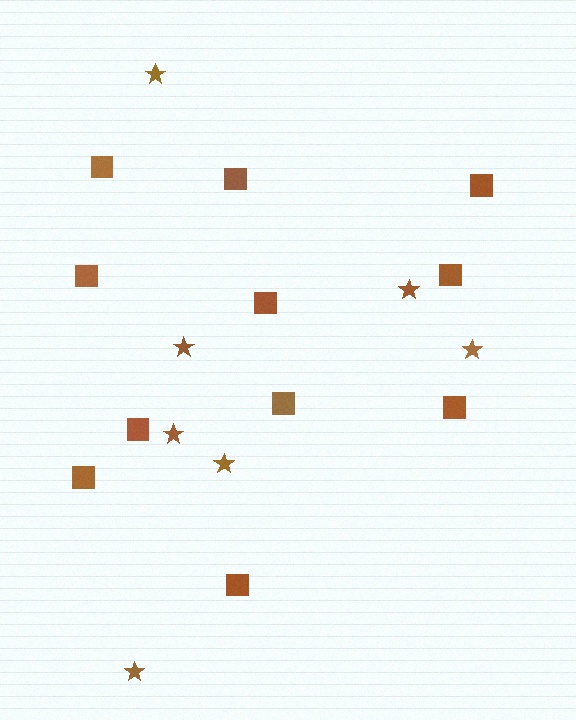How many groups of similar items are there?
There are 2 groups: one group of squares (11) and one group of stars (7).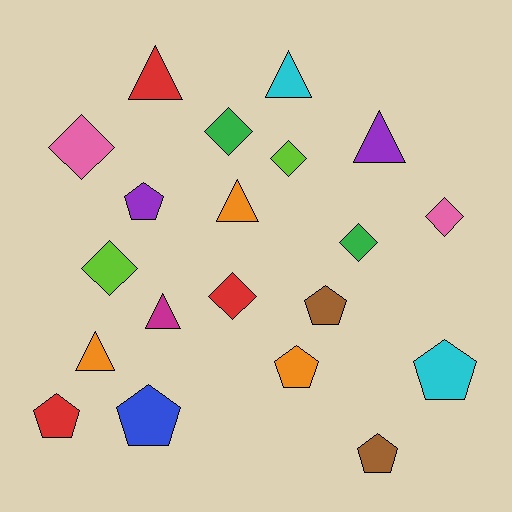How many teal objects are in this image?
There are no teal objects.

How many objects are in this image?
There are 20 objects.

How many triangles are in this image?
There are 6 triangles.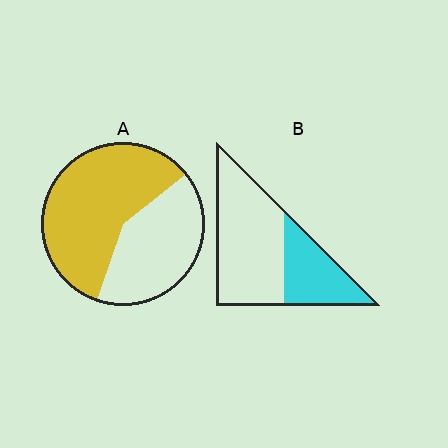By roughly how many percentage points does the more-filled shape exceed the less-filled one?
By roughly 25 percentage points (A over B).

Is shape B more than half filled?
No.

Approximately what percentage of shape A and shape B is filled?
A is approximately 60% and B is approximately 35%.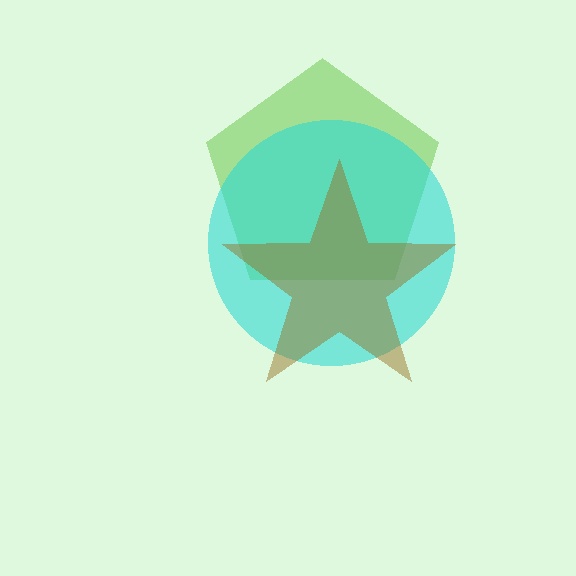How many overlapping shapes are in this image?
There are 3 overlapping shapes in the image.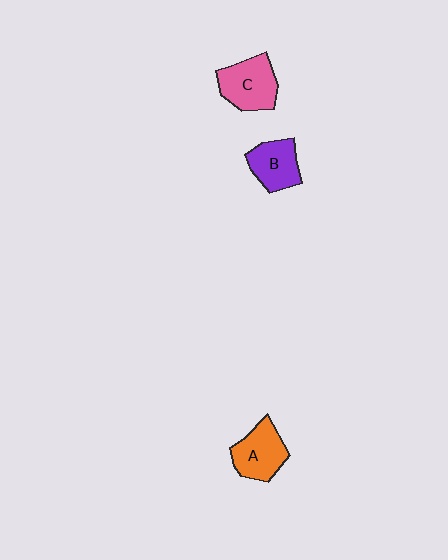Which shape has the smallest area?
Shape B (purple).